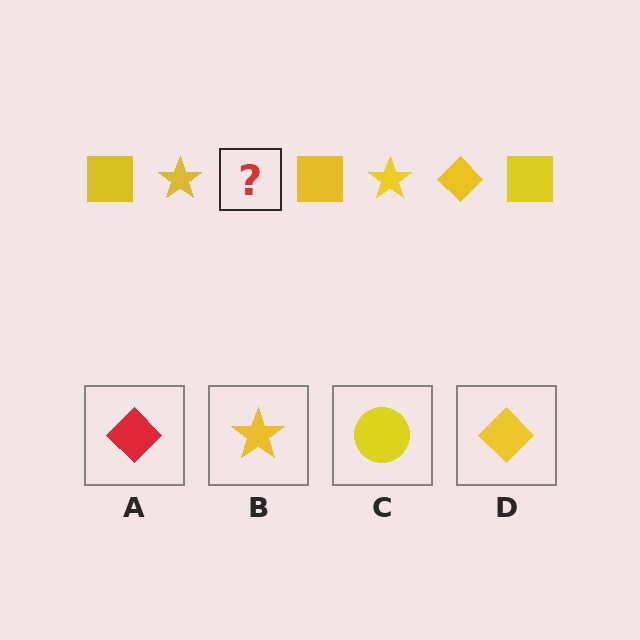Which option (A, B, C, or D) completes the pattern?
D.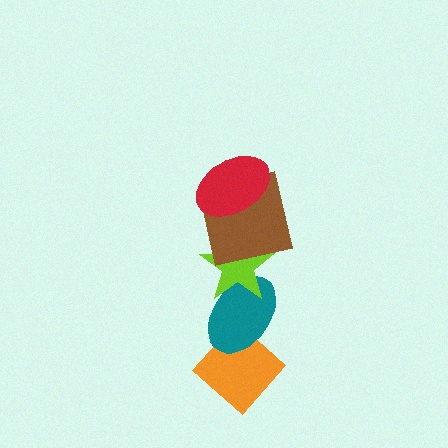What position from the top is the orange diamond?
The orange diamond is 5th from the top.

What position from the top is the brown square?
The brown square is 2nd from the top.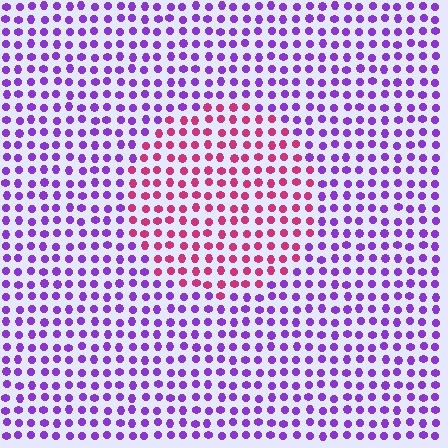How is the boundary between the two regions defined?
The boundary is defined purely by a slight shift in hue (about 56 degrees). Spacing, size, and orientation are identical on both sides.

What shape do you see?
I see a circle.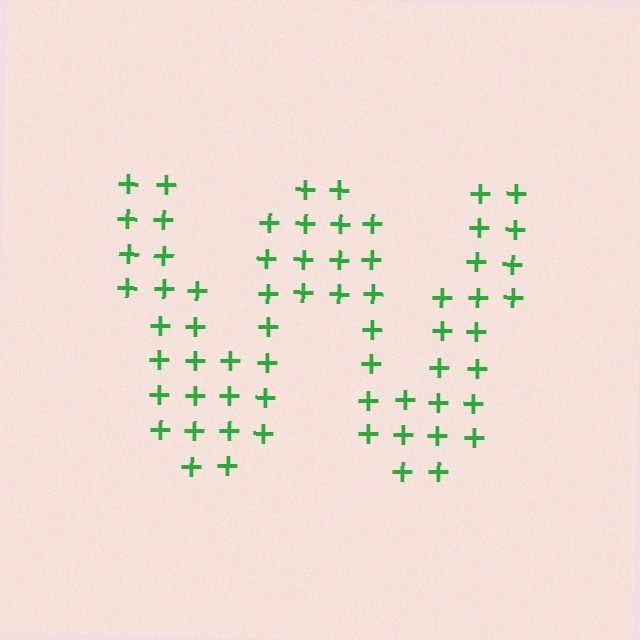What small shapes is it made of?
It is made of small plus signs.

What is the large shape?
The large shape is the letter W.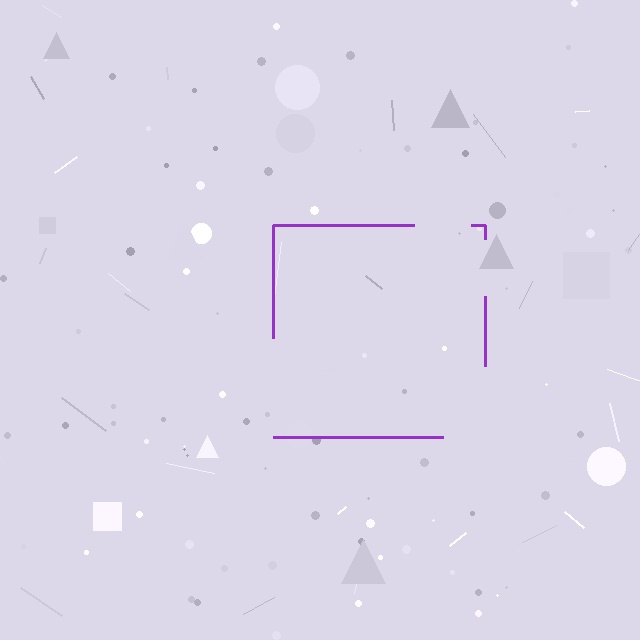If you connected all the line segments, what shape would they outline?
They would outline a square.